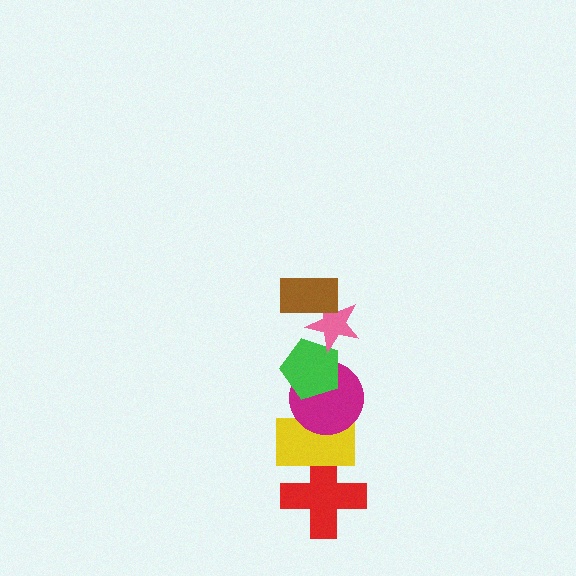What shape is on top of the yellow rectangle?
The magenta circle is on top of the yellow rectangle.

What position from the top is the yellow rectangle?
The yellow rectangle is 5th from the top.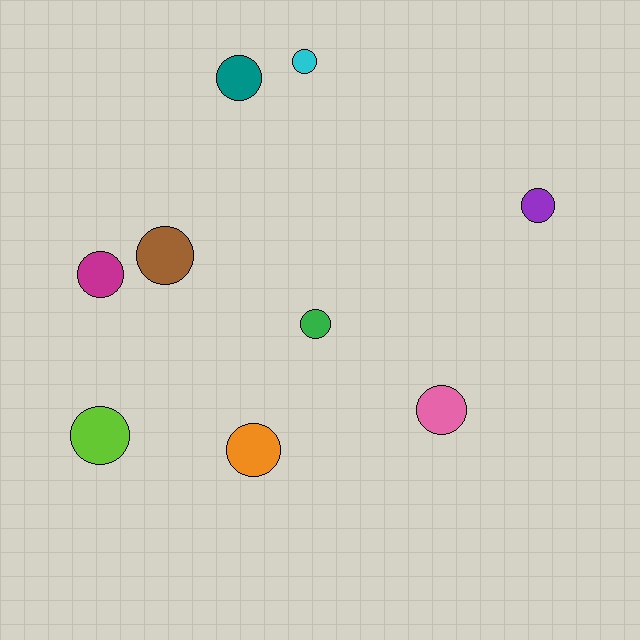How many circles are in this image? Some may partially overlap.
There are 9 circles.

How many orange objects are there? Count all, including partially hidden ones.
There is 1 orange object.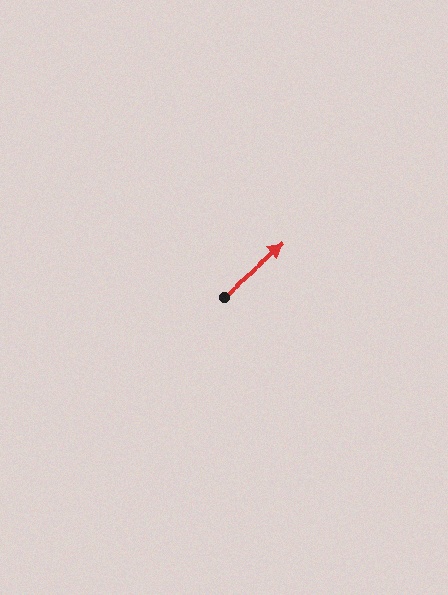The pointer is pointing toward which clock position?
Roughly 2 o'clock.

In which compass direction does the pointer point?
Northeast.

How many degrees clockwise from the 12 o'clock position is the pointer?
Approximately 49 degrees.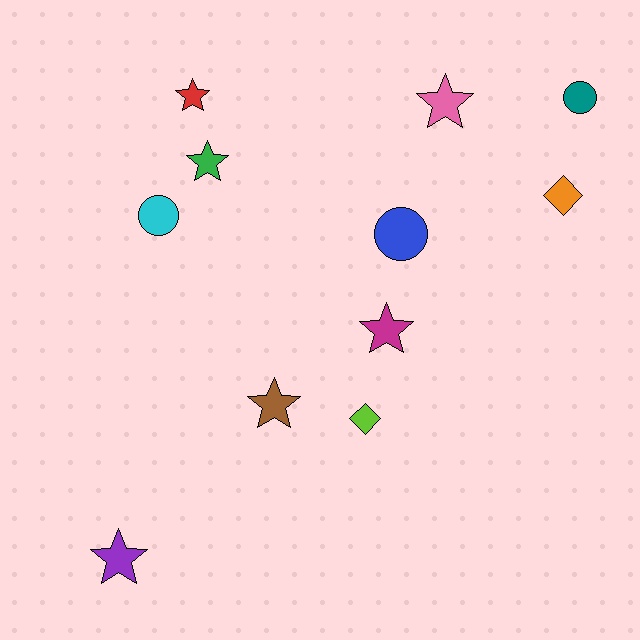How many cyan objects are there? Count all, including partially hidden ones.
There is 1 cyan object.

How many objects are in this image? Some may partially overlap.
There are 11 objects.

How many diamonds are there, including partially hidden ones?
There are 2 diamonds.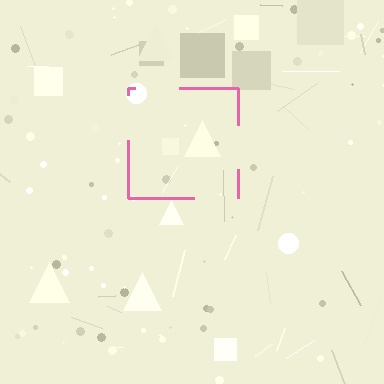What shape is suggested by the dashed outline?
The dashed outline suggests a square.